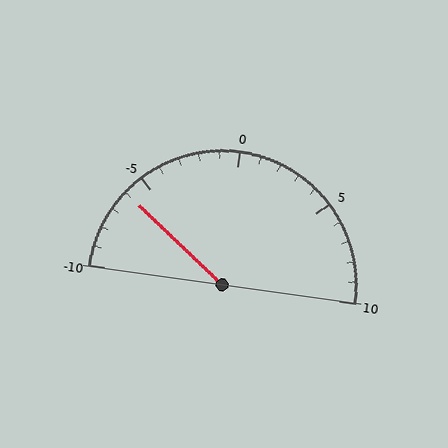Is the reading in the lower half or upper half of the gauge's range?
The reading is in the lower half of the range (-10 to 10).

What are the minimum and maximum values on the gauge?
The gauge ranges from -10 to 10.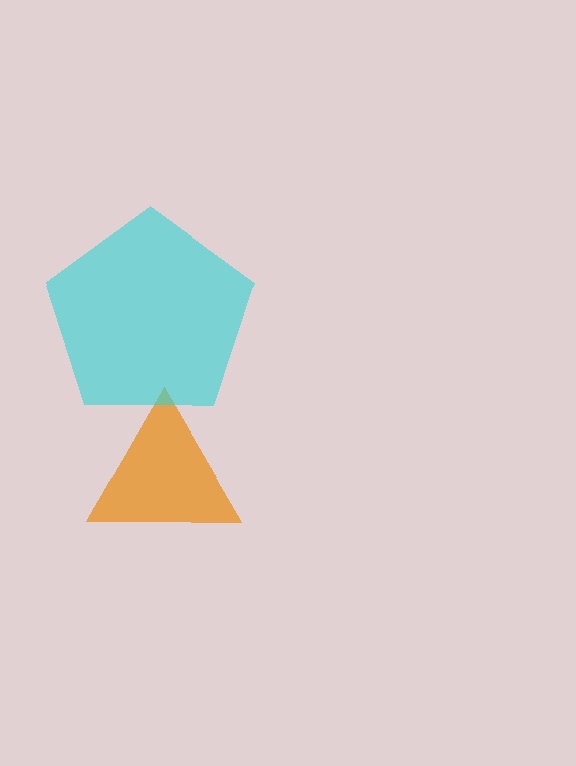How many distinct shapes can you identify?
There are 2 distinct shapes: an orange triangle, a cyan pentagon.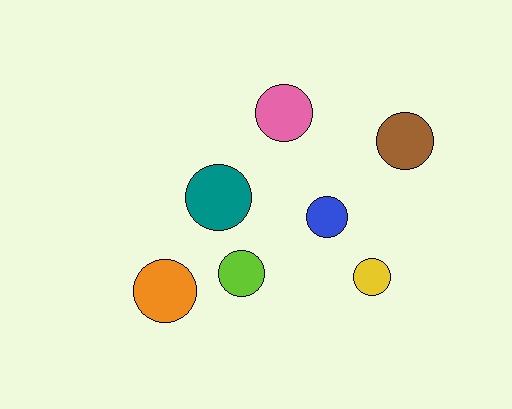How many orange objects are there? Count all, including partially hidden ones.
There is 1 orange object.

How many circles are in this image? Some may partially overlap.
There are 7 circles.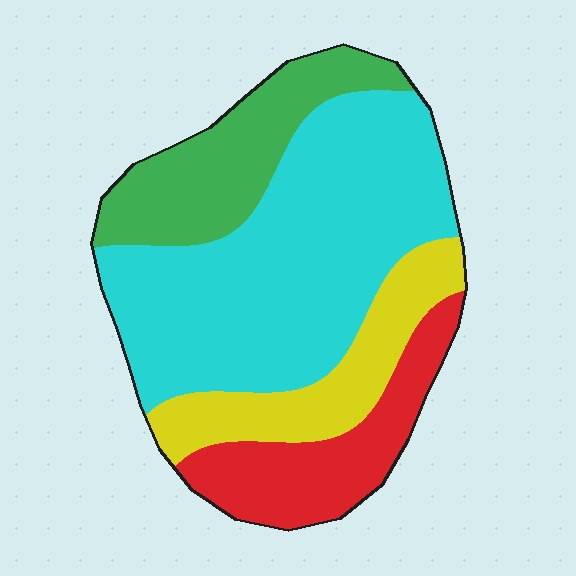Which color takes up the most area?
Cyan, at roughly 50%.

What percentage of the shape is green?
Green covers roughly 20% of the shape.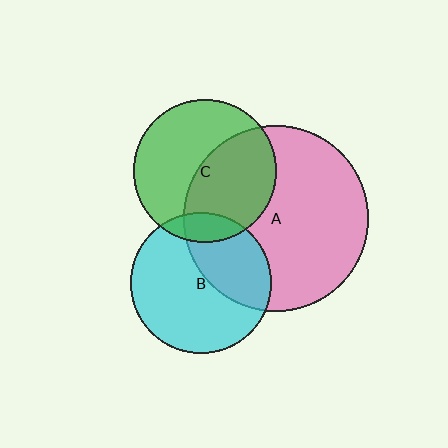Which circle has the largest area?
Circle A (pink).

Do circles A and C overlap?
Yes.